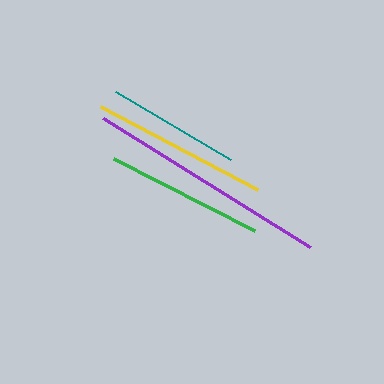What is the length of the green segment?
The green segment is approximately 159 pixels long.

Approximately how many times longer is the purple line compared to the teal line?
The purple line is approximately 1.8 times the length of the teal line.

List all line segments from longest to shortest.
From longest to shortest: purple, yellow, green, teal.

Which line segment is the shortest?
The teal line is the shortest at approximately 134 pixels.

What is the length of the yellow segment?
The yellow segment is approximately 178 pixels long.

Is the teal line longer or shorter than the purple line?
The purple line is longer than the teal line.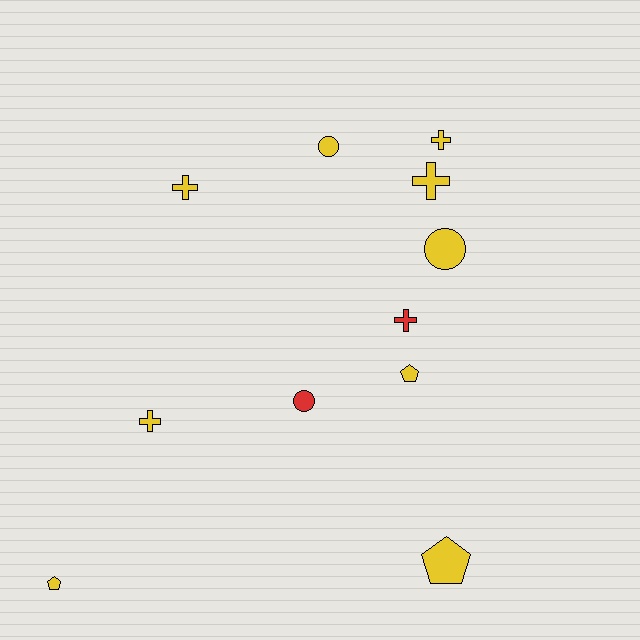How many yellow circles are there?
There are 2 yellow circles.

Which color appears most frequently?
Yellow, with 9 objects.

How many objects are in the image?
There are 11 objects.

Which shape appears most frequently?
Cross, with 5 objects.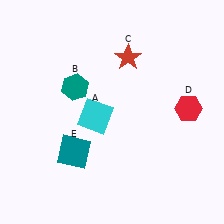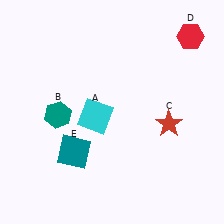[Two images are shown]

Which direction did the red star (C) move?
The red star (C) moved down.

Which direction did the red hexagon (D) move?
The red hexagon (D) moved up.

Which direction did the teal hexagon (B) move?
The teal hexagon (B) moved down.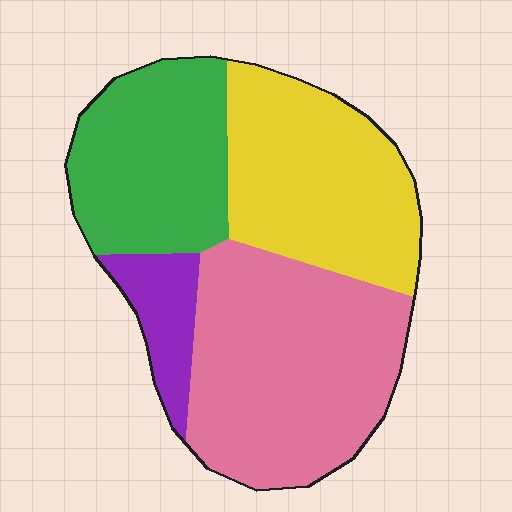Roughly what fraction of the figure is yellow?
Yellow takes up about one quarter (1/4) of the figure.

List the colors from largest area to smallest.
From largest to smallest: pink, yellow, green, purple.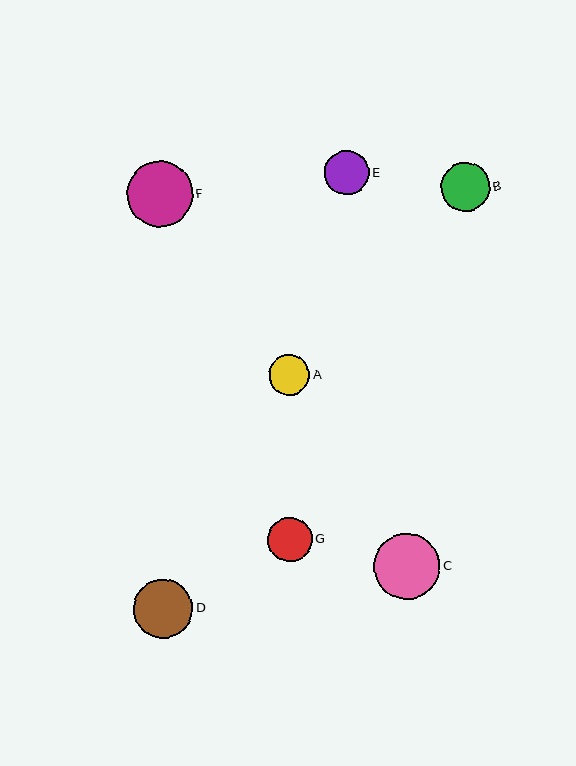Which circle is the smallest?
Circle A is the smallest with a size of approximately 40 pixels.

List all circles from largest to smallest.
From largest to smallest: F, C, D, B, G, E, A.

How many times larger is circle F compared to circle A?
Circle F is approximately 1.6 times the size of circle A.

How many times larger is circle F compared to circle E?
Circle F is approximately 1.5 times the size of circle E.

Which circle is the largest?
Circle F is the largest with a size of approximately 66 pixels.